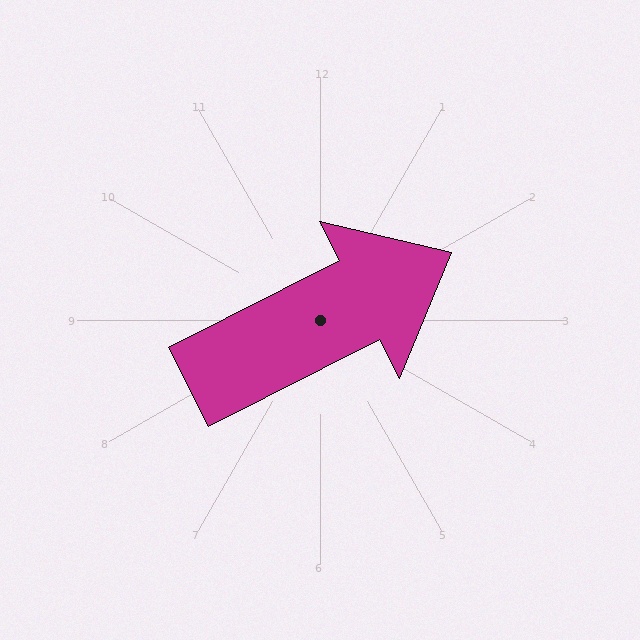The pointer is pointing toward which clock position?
Roughly 2 o'clock.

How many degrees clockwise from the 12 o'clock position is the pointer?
Approximately 63 degrees.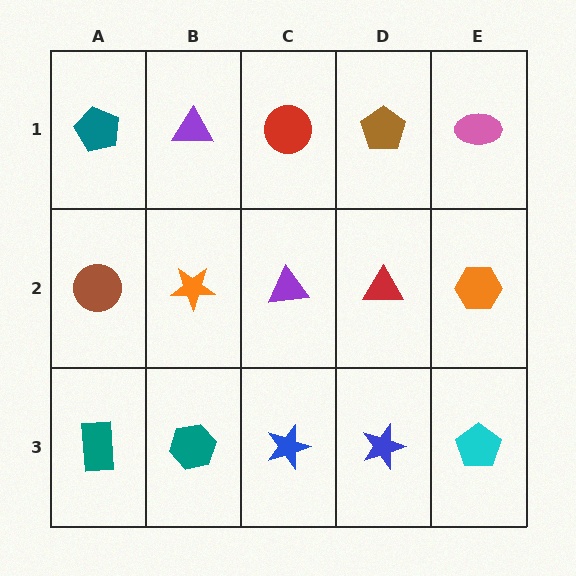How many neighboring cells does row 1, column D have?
3.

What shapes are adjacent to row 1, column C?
A purple triangle (row 2, column C), a purple triangle (row 1, column B), a brown pentagon (row 1, column D).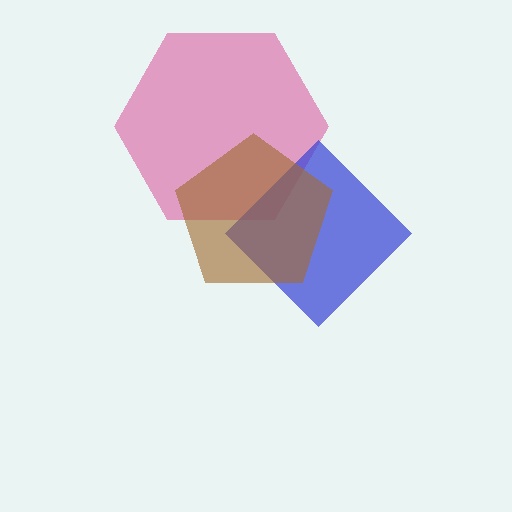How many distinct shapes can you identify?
There are 3 distinct shapes: a pink hexagon, a blue diamond, a brown pentagon.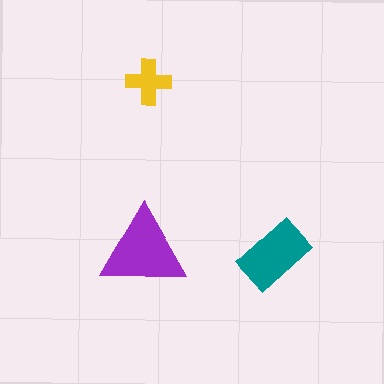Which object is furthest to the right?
The teal rectangle is rightmost.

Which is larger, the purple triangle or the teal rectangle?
The purple triangle.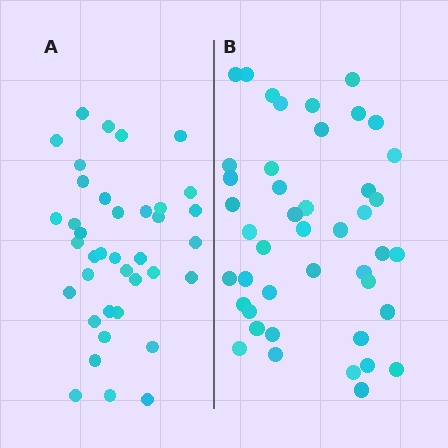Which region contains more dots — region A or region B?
Region B (the right region) has more dots.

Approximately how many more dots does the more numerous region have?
Region B has about 6 more dots than region A.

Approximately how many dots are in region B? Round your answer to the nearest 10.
About 40 dots. (The exact count is 44, which rounds to 40.)